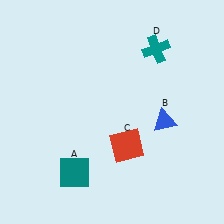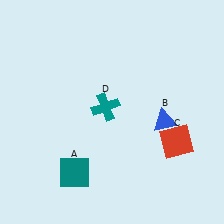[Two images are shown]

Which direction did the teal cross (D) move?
The teal cross (D) moved down.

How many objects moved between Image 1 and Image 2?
2 objects moved between the two images.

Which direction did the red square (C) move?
The red square (C) moved right.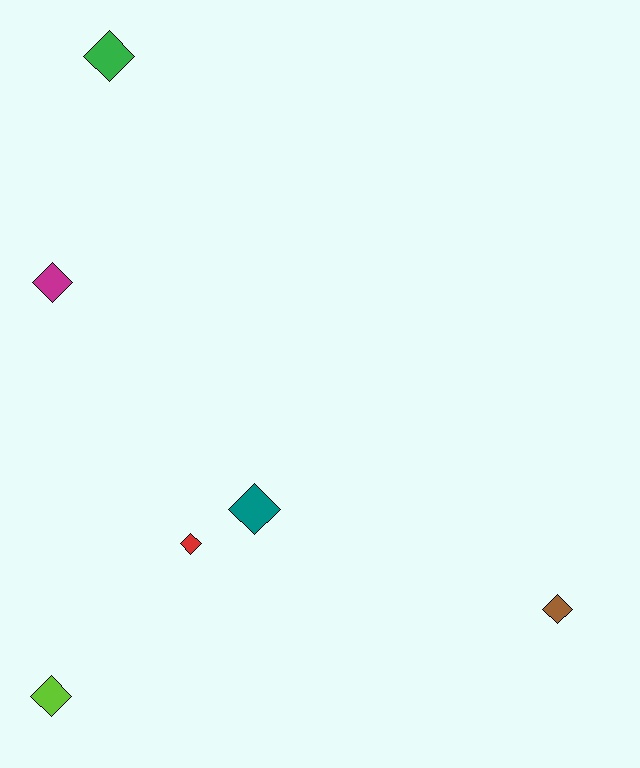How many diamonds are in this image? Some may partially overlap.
There are 6 diamonds.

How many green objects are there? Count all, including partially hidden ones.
There is 1 green object.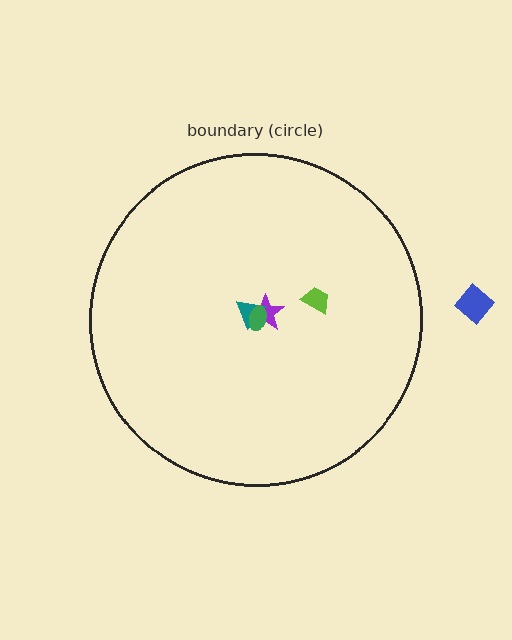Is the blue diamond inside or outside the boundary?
Outside.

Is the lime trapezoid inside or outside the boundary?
Inside.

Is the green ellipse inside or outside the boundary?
Inside.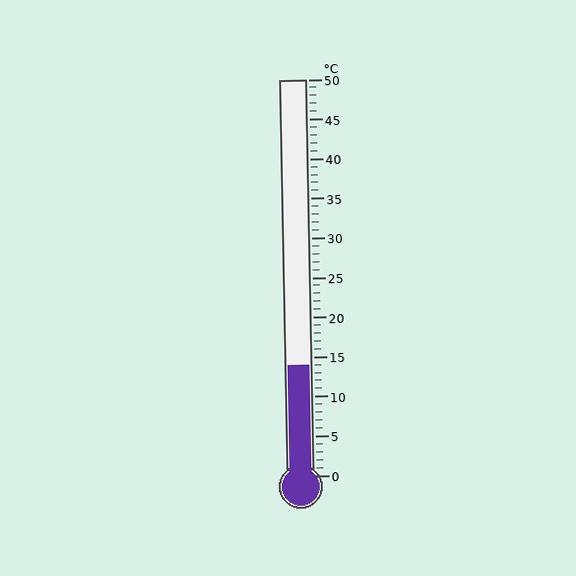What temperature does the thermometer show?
The thermometer shows approximately 14°C.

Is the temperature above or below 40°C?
The temperature is below 40°C.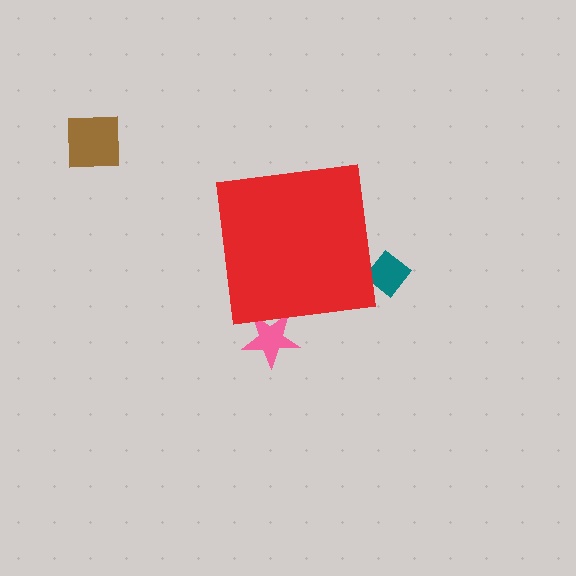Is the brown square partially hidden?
No, the brown square is fully visible.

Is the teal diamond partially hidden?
Yes, the teal diamond is partially hidden behind the red square.